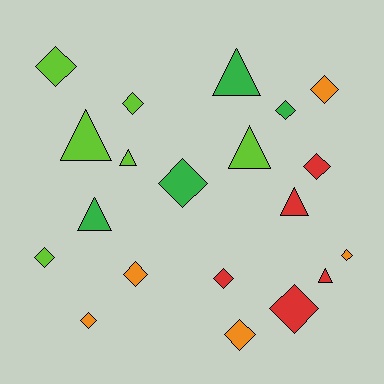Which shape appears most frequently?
Diamond, with 13 objects.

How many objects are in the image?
There are 20 objects.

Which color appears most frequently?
Lime, with 6 objects.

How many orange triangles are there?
There are no orange triangles.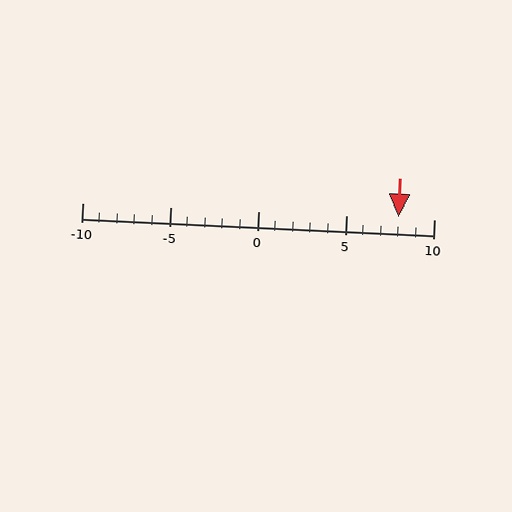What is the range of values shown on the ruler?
The ruler shows values from -10 to 10.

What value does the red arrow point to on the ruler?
The red arrow points to approximately 8.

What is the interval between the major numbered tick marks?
The major tick marks are spaced 5 units apart.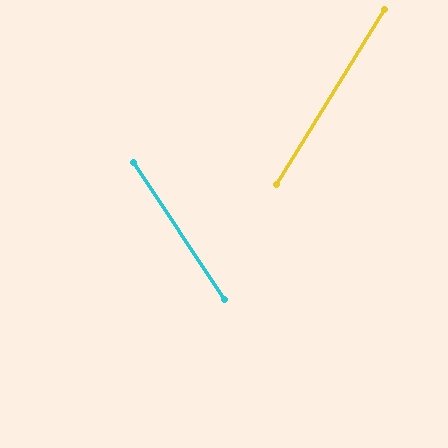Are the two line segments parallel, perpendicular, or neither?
Neither parallel nor perpendicular — they differ by about 65°.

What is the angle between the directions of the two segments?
Approximately 65 degrees.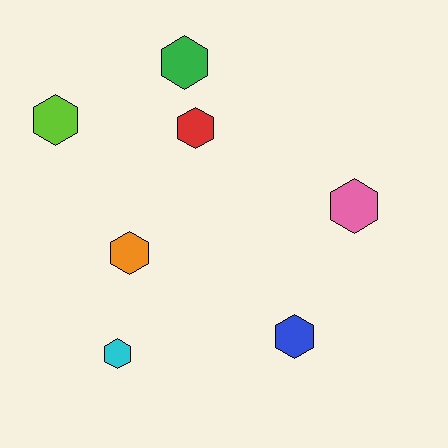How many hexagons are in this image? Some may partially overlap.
There are 7 hexagons.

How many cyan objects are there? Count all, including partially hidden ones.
There is 1 cyan object.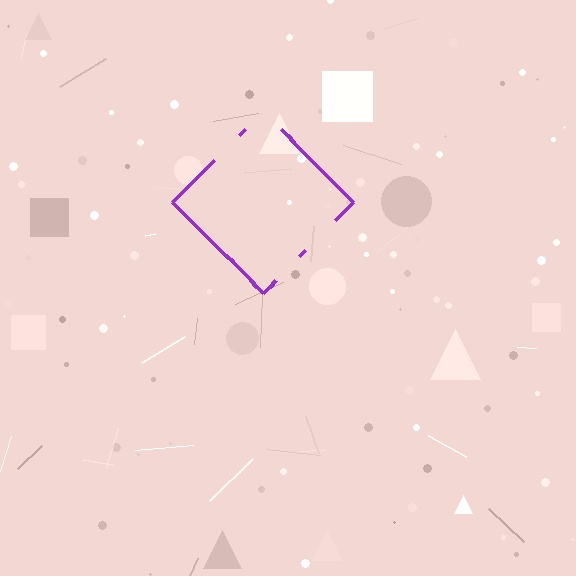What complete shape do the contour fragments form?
The contour fragments form a diamond.